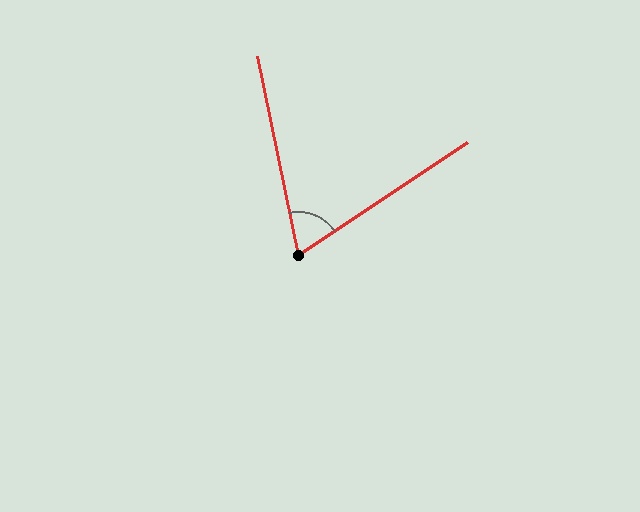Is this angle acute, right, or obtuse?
It is acute.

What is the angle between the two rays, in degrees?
Approximately 68 degrees.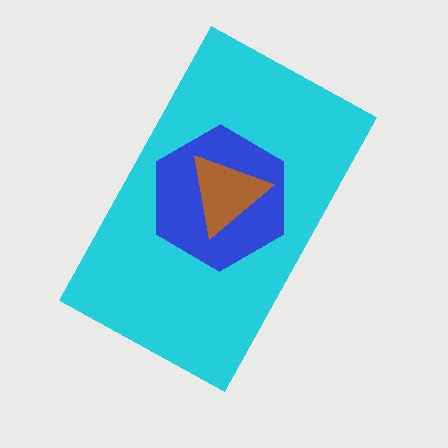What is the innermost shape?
The brown triangle.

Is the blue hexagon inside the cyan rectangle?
Yes.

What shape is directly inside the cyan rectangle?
The blue hexagon.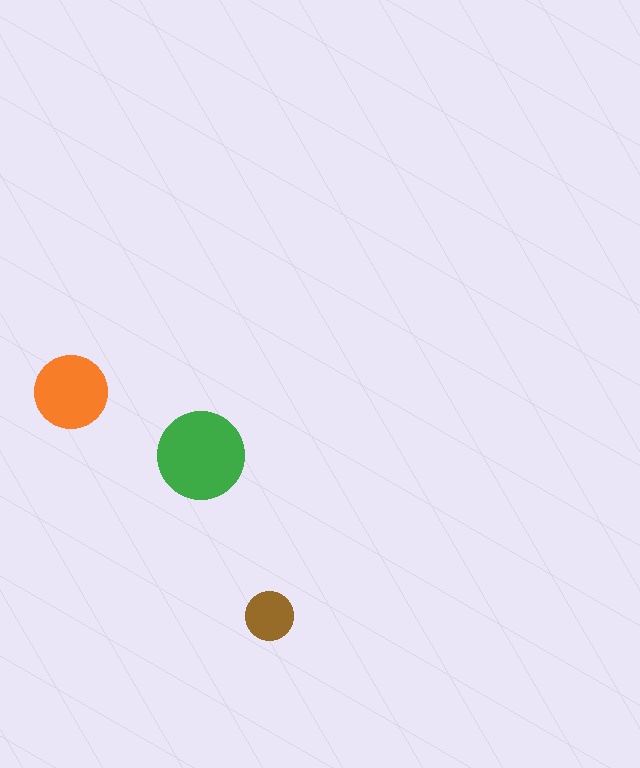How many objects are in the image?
There are 3 objects in the image.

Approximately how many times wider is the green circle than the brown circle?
About 2 times wider.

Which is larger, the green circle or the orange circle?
The green one.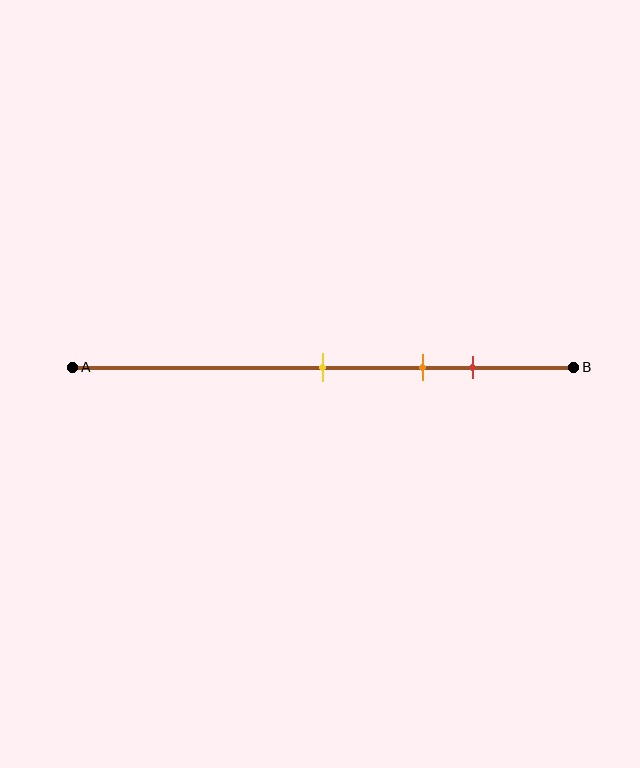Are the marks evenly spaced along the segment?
Yes, the marks are approximately evenly spaced.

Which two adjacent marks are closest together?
The orange and red marks are the closest adjacent pair.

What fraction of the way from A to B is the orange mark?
The orange mark is approximately 70% (0.7) of the way from A to B.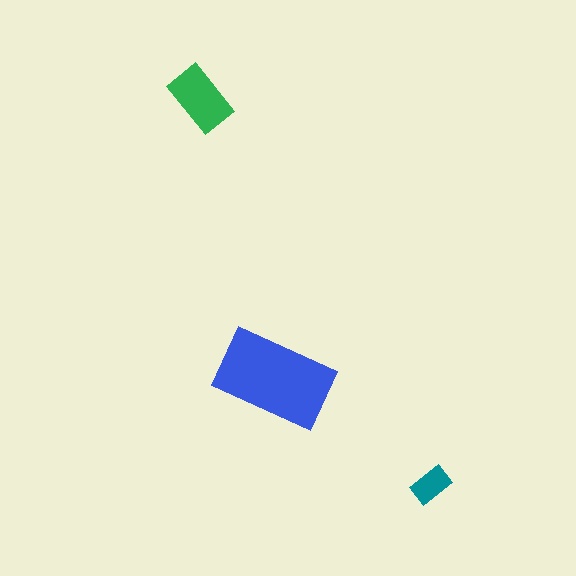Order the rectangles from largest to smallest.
the blue one, the green one, the teal one.